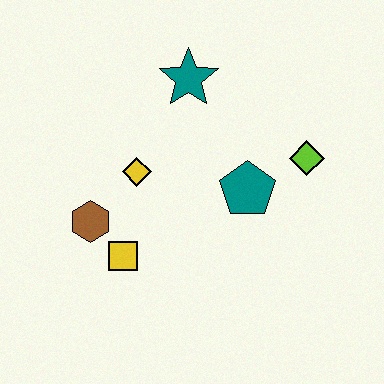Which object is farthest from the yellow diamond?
The lime diamond is farthest from the yellow diamond.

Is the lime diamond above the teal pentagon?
Yes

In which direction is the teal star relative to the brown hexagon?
The teal star is above the brown hexagon.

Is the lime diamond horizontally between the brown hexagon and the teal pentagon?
No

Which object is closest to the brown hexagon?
The yellow square is closest to the brown hexagon.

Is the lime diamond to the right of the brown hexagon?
Yes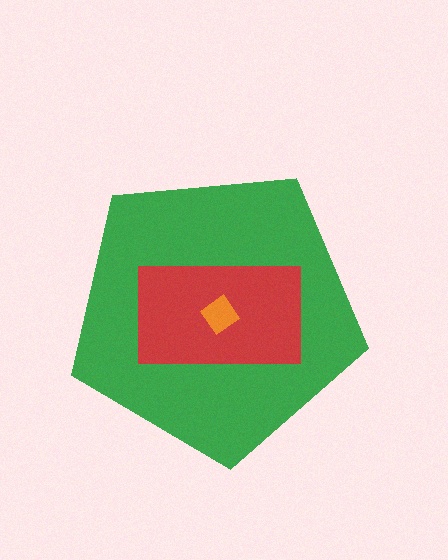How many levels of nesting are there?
3.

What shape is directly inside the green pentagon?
The red rectangle.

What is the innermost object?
The orange diamond.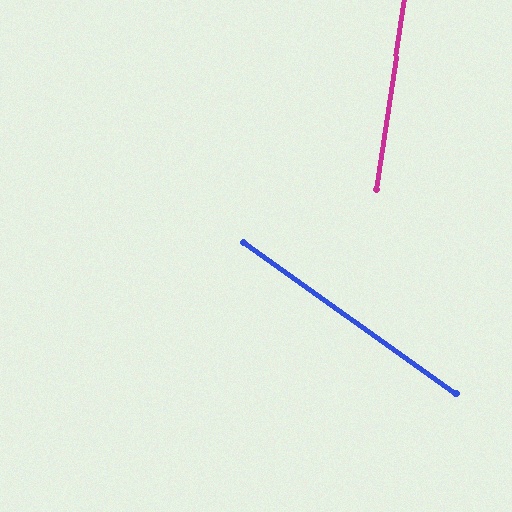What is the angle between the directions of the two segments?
Approximately 63 degrees.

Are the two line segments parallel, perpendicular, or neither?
Neither parallel nor perpendicular — they differ by about 63°.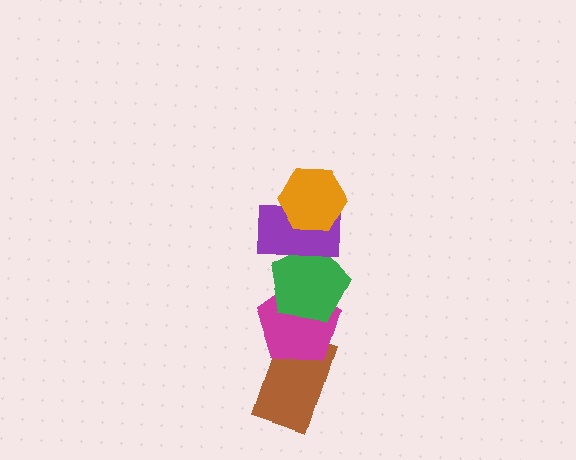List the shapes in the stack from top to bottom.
From top to bottom: the orange hexagon, the purple rectangle, the green pentagon, the magenta pentagon, the brown rectangle.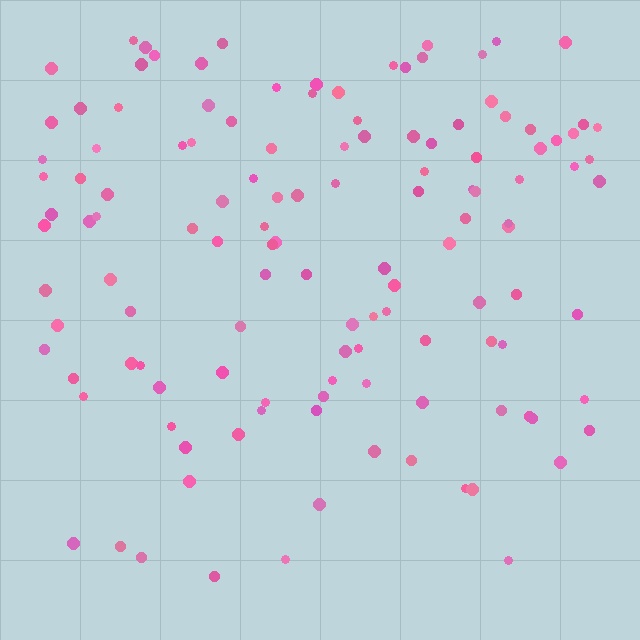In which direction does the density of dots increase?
From bottom to top, with the top side densest.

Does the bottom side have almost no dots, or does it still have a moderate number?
Still a moderate number, just noticeably fewer than the top.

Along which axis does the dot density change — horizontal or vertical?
Vertical.